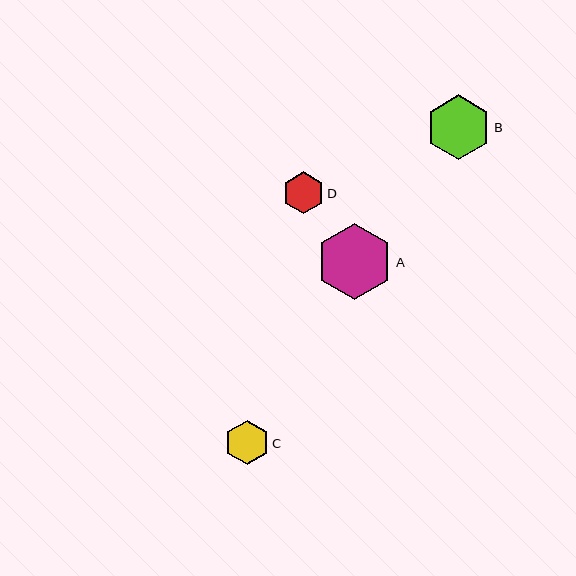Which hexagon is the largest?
Hexagon A is the largest with a size of approximately 76 pixels.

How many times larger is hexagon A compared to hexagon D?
Hexagon A is approximately 1.8 times the size of hexagon D.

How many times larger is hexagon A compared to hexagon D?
Hexagon A is approximately 1.8 times the size of hexagon D.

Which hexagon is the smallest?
Hexagon D is the smallest with a size of approximately 42 pixels.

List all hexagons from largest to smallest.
From largest to smallest: A, B, C, D.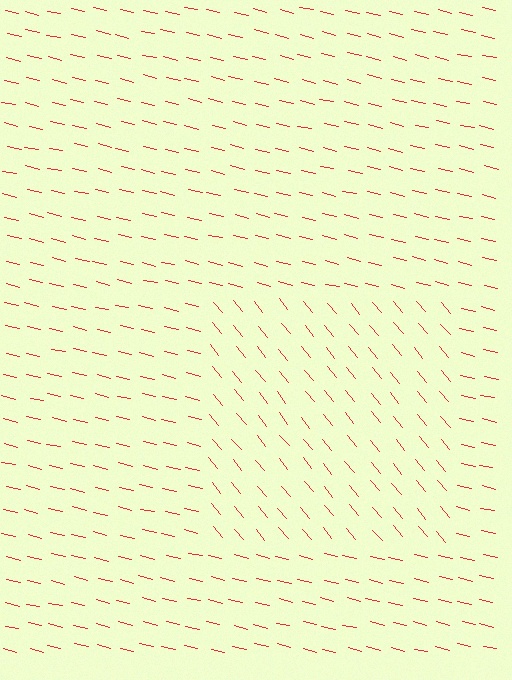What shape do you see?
I see a rectangle.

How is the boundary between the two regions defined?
The boundary is defined purely by a change in line orientation (approximately 37 degrees difference). All lines are the same color and thickness.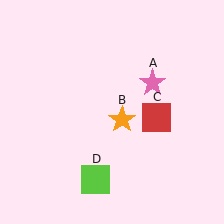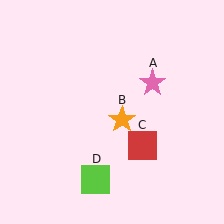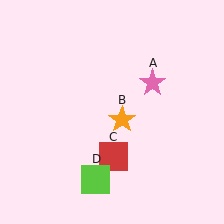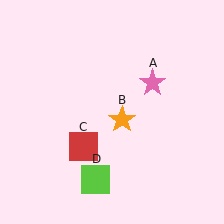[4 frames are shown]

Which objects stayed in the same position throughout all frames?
Pink star (object A) and orange star (object B) and lime square (object D) remained stationary.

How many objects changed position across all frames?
1 object changed position: red square (object C).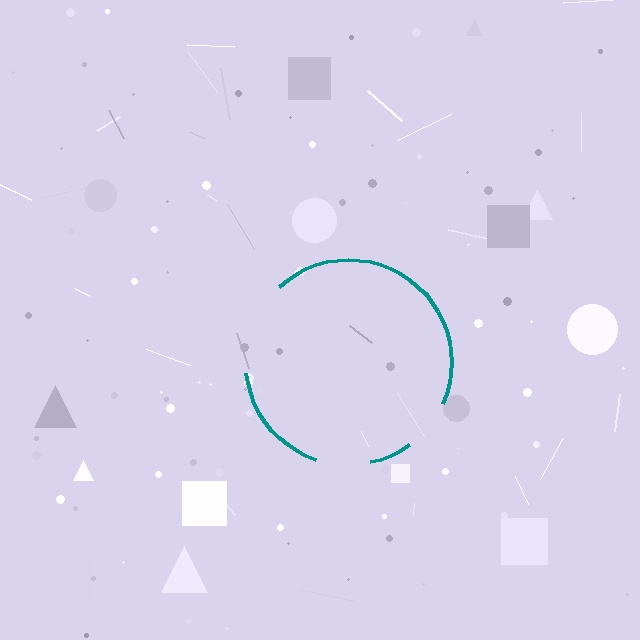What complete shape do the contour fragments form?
The contour fragments form a circle.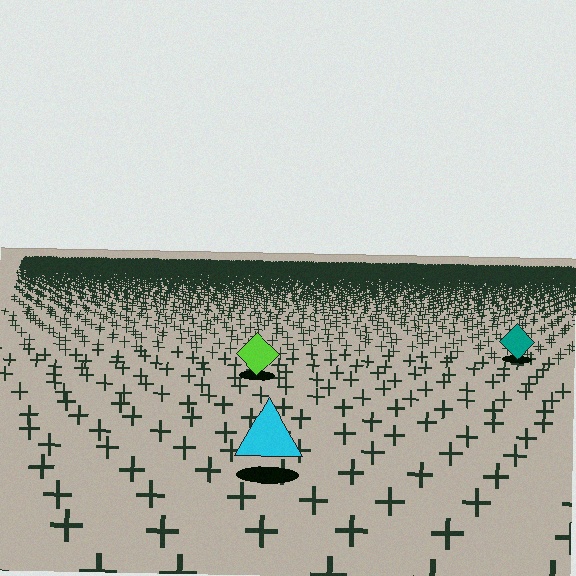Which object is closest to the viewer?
The cyan triangle is closest. The texture marks near it are larger and more spread out.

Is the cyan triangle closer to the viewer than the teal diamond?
Yes. The cyan triangle is closer — you can tell from the texture gradient: the ground texture is coarser near it.